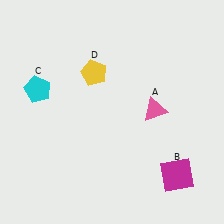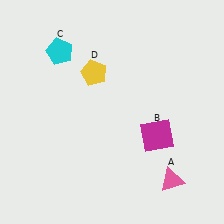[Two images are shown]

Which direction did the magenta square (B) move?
The magenta square (B) moved up.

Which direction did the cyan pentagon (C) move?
The cyan pentagon (C) moved up.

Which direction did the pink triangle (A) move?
The pink triangle (A) moved down.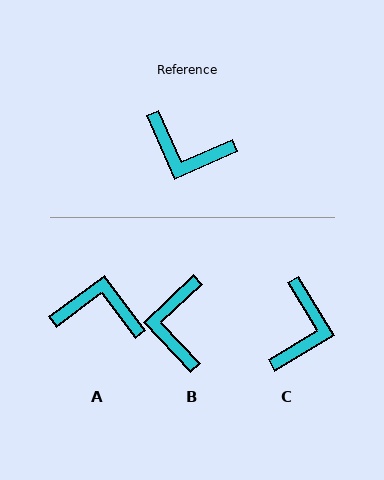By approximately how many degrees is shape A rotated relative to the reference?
Approximately 167 degrees clockwise.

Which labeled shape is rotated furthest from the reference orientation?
A, about 167 degrees away.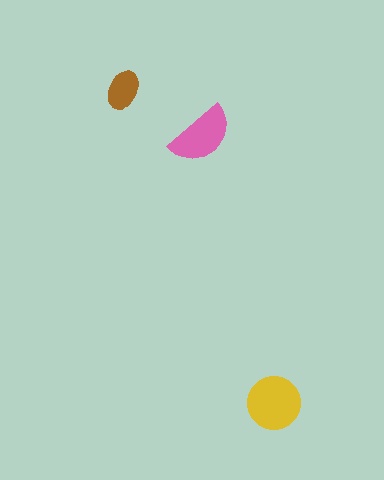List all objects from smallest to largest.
The brown ellipse, the pink semicircle, the yellow circle.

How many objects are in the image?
There are 3 objects in the image.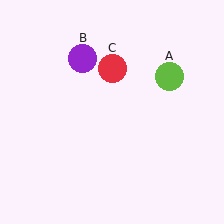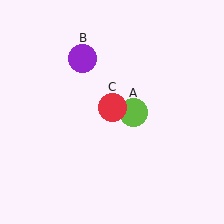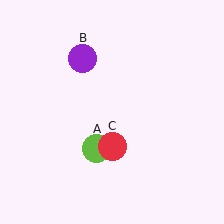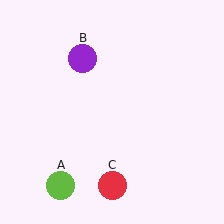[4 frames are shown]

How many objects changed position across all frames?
2 objects changed position: lime circle (object A), red circle (object C).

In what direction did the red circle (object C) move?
The red circle (object C) moved down.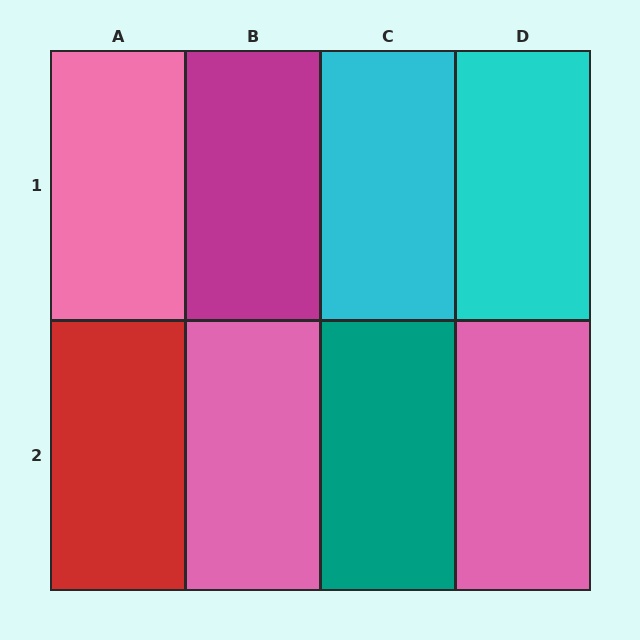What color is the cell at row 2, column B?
Pink.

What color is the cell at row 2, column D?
Pink.